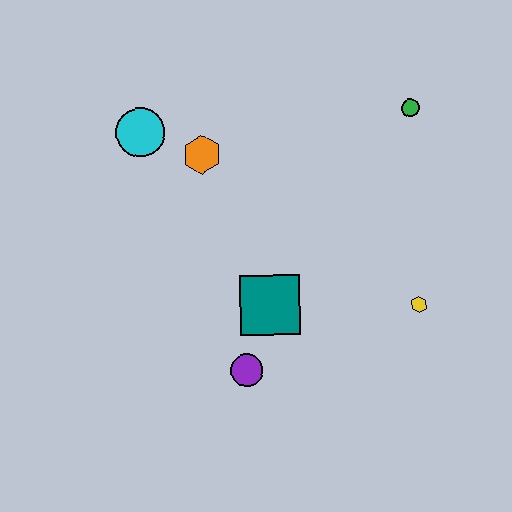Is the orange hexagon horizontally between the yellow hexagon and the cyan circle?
Yes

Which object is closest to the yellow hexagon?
The teal square is closest to the yellow hexagon.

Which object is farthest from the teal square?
The green circle is farthest from the teal square.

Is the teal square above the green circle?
No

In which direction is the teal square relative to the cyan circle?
The teal square is below the cyan circle.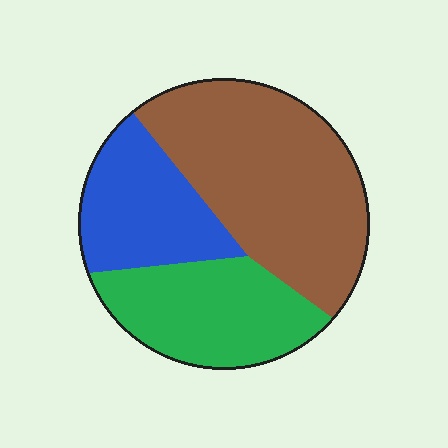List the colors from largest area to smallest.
From largest to smallest: brown, green, blue.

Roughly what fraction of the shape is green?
Green takes up about one quarter (1/4) of the shape.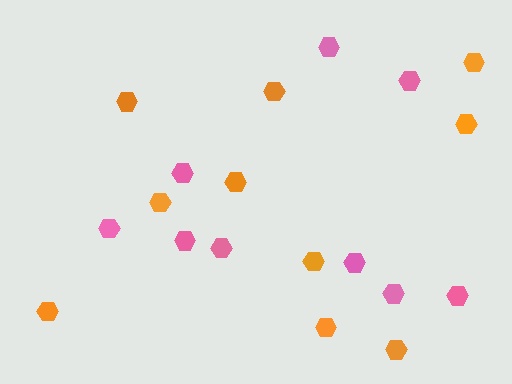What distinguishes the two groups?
There are 2 groups: one group of pink hexagons (9) and one group of orange hexagons (10).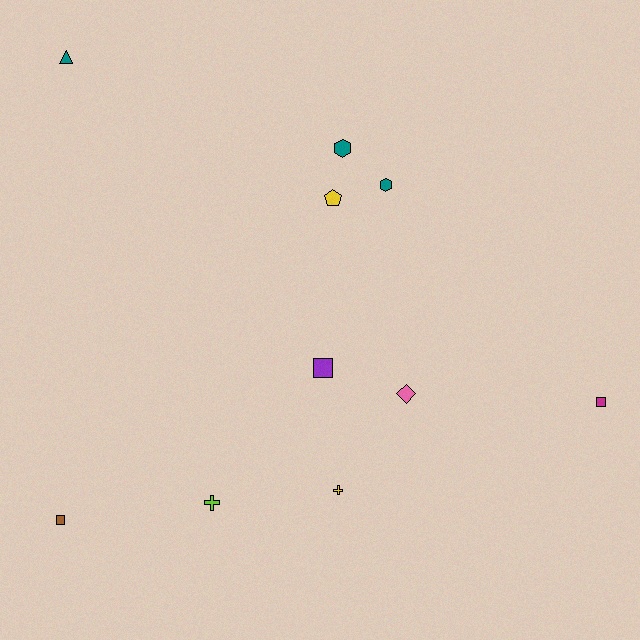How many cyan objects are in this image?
There are no cyan objects.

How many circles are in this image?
There are no circles.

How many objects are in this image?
There are 10 objects.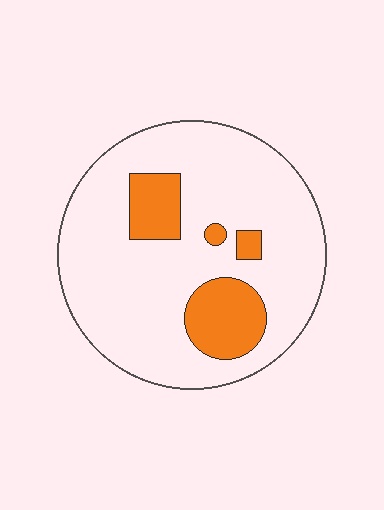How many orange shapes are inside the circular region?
4.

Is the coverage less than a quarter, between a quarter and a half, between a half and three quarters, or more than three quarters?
Less than a quarter.